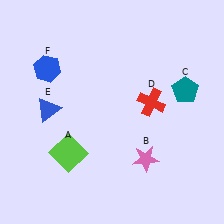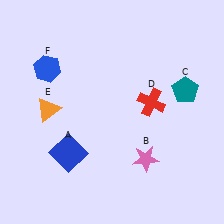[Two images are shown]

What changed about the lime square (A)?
In Image 1, A is lime. In Image 2, it changed to blue.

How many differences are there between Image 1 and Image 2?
There are 2 differences between the two images.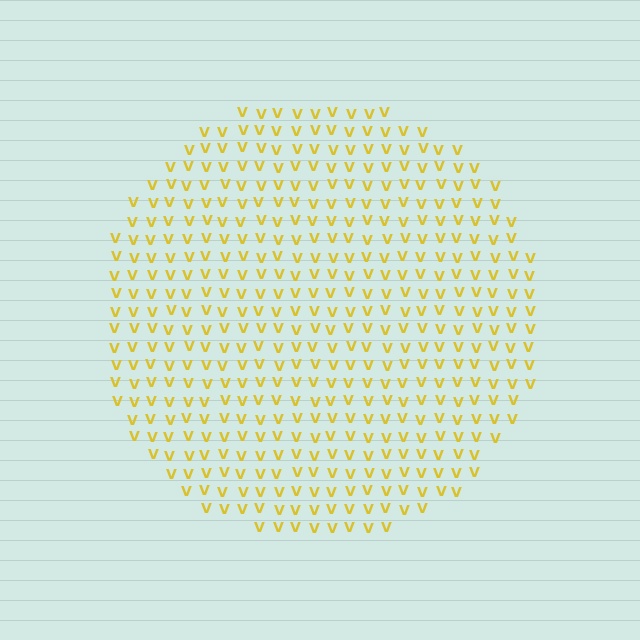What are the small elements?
The small elements are letter V's.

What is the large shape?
The large shape is a circle.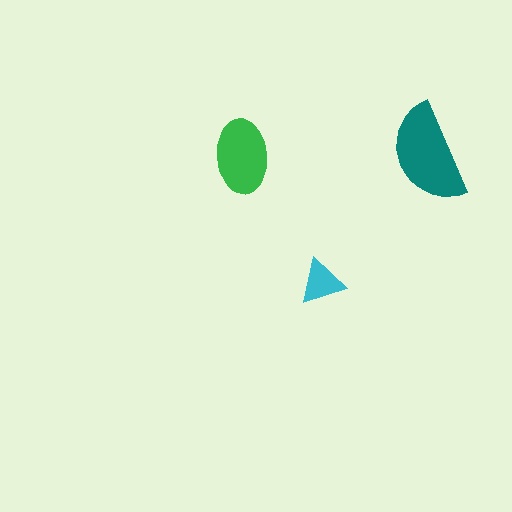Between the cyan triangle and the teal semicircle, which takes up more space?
The teal semicircle.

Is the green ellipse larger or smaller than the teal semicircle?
Smaller.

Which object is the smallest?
The cyan triangle.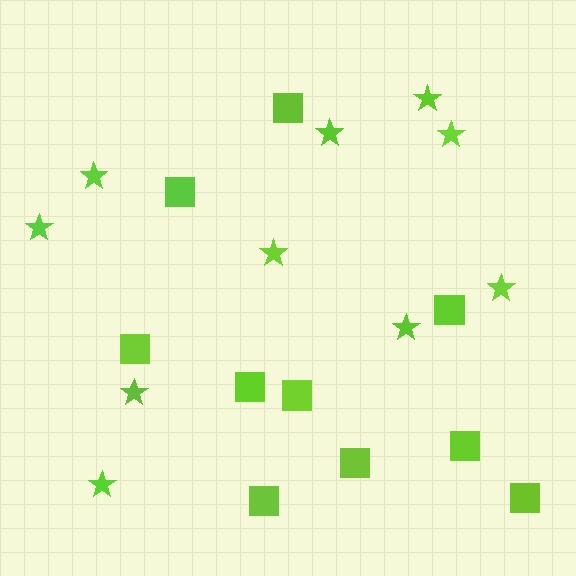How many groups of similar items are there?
There are 2 groups: one group of stars (10) and one group of squares (10).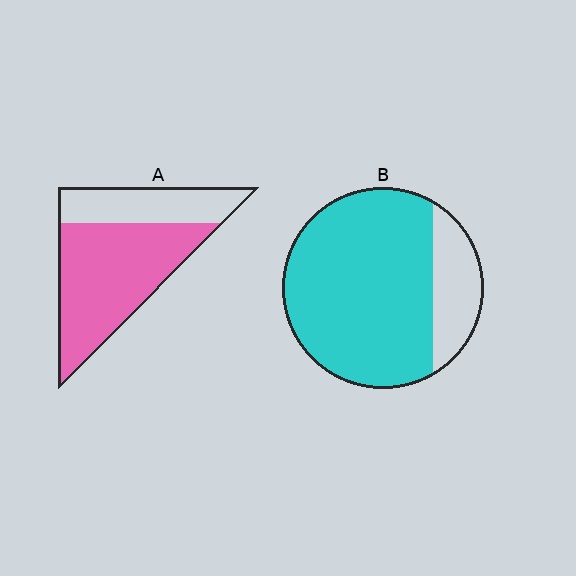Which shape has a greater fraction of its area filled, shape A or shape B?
Shape B.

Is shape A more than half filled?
Yes.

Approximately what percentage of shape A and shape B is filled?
A is approximately 70% and B is approximately 80%.